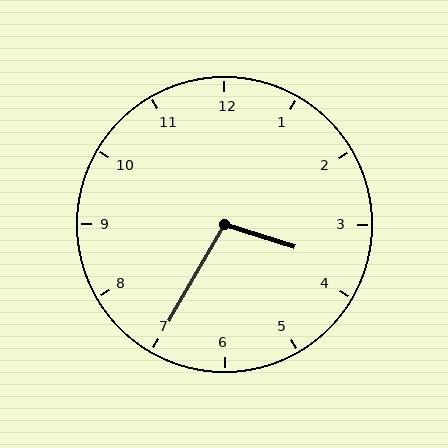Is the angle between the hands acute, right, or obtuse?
It is obtuse.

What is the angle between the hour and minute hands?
Approximately 102 degrees.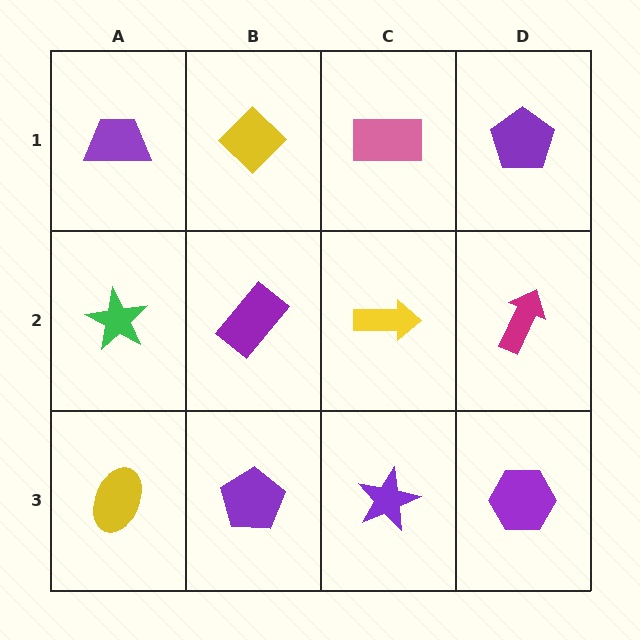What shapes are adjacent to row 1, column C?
A yellow arrow (row 2, column C), a yellow diamond (row 1, column B), a purple pentagon (row 1, column D).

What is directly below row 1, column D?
A magenta arrow.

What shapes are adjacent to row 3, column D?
A magenta arrow (row 2, column D), a purple star (row 3, column C).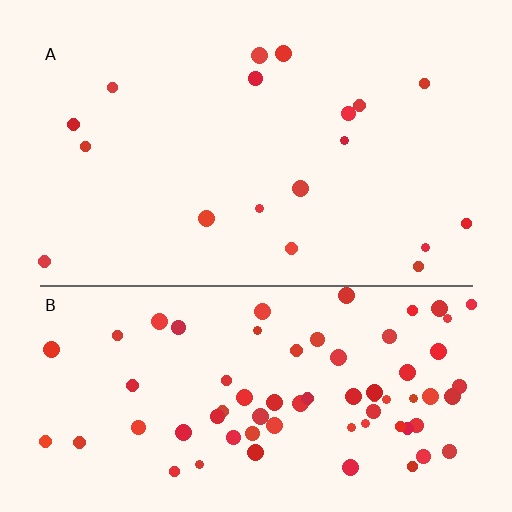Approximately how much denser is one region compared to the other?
Approximately 4.0× — region B over region A.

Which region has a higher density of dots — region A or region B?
B (the bottom).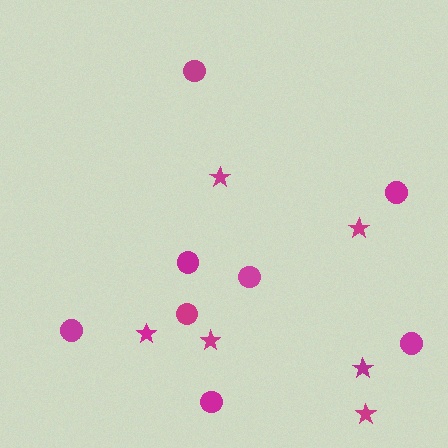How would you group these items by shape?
There are 2 groups: one group of circles (8) and one group of stars (6).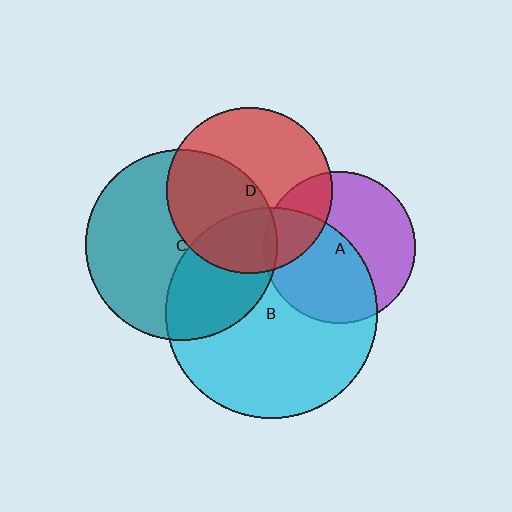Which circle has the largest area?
Circle B (cyan).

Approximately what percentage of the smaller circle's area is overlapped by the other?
Approximately 5%.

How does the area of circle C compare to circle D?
Approximately 1.3 times.